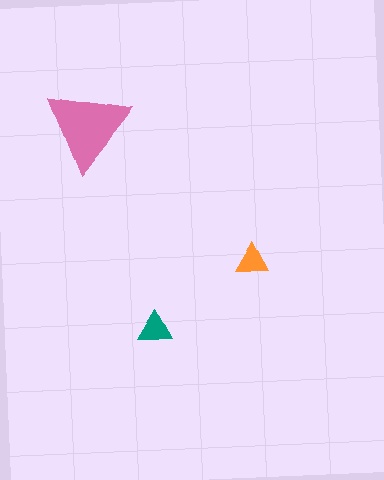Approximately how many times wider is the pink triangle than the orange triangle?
About 2.5 times wider.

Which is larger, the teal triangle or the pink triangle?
The pink one.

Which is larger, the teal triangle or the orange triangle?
The teal one.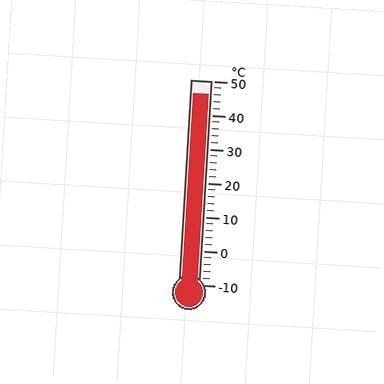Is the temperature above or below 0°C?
The temperature is above 0°C.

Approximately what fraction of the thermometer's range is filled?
The thermometer is filled to approximately 95% of its range.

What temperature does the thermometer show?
The thermometer shows approximately 46°C.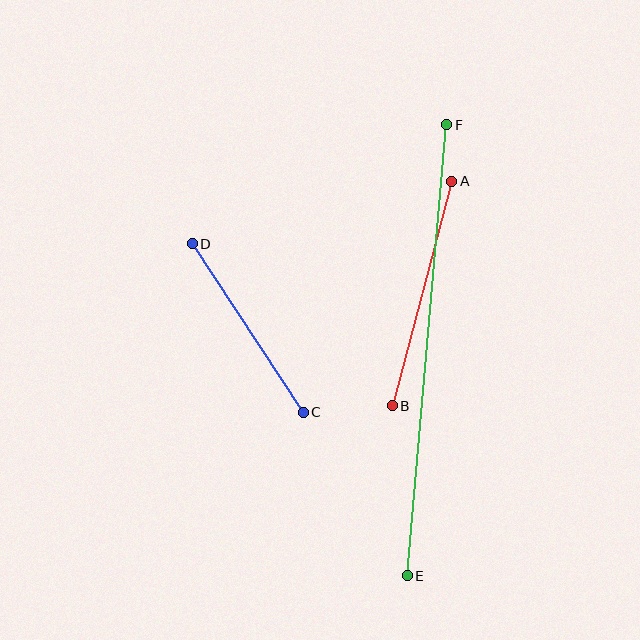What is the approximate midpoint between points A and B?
The midpoint is at approximately (422, 294) pixels.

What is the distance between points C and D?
The distance is approximately 202 pixels.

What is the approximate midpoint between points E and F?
The midpoint is at approximately (427, 350) pixels.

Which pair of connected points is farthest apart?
Points E and F are farthest apart.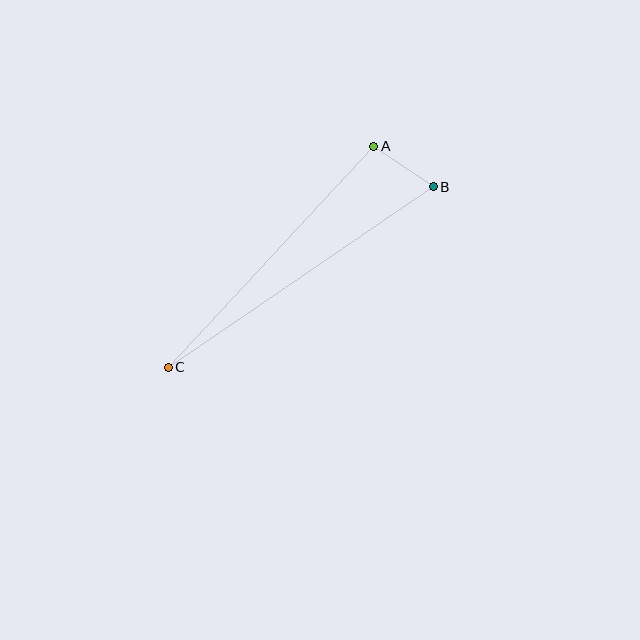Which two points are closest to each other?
Points A and B are closest to each other.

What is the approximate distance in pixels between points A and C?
The distance between A and C is approximately 302 pixels.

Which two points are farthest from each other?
Points B and C are farthest from each other.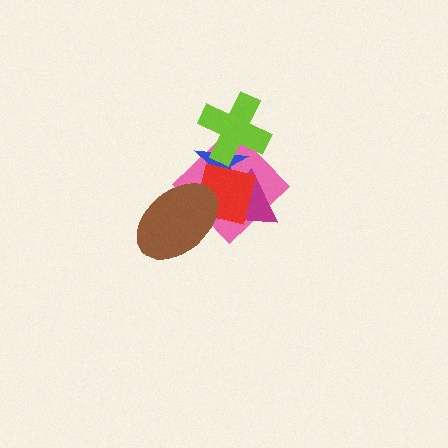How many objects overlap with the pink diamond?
5 objects overlap with the pink diamond.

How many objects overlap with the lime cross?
2 objects overlap with the lime cross.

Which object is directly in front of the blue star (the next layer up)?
The red square is directly in front of the blue star.